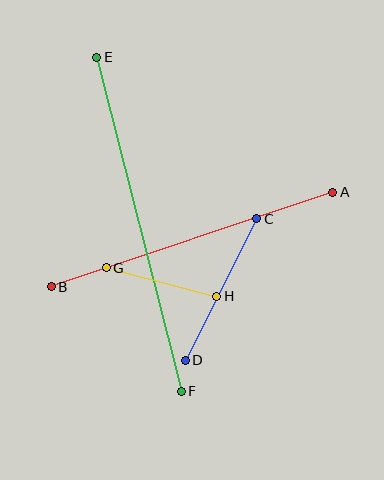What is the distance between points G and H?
The distance is approximately 114 pixels.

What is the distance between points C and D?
The distance is approximately 159 pixels.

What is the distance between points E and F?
The distance is approximately 345 pixels.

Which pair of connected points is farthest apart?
Points E and F are farthest apart.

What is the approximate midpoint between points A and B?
The midpoint is at approximately (192, 239) pixels.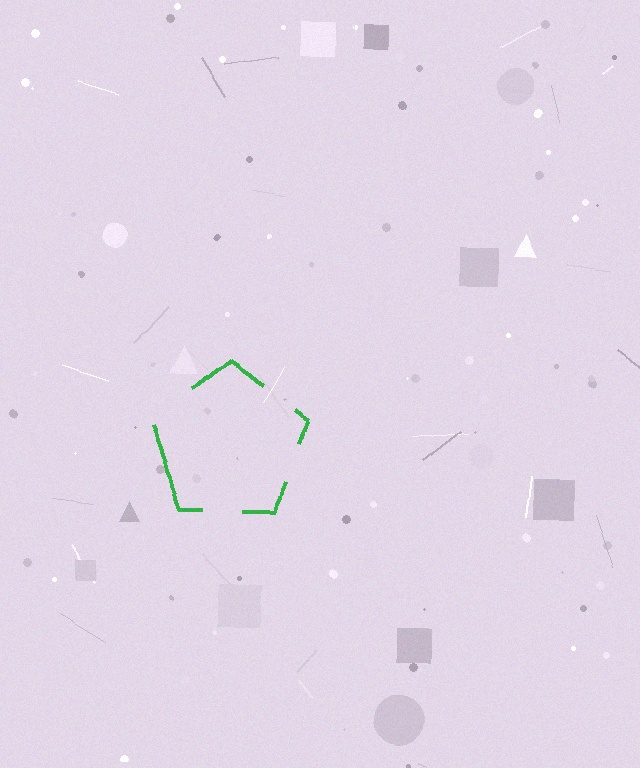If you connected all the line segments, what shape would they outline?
They would outline a pentagon.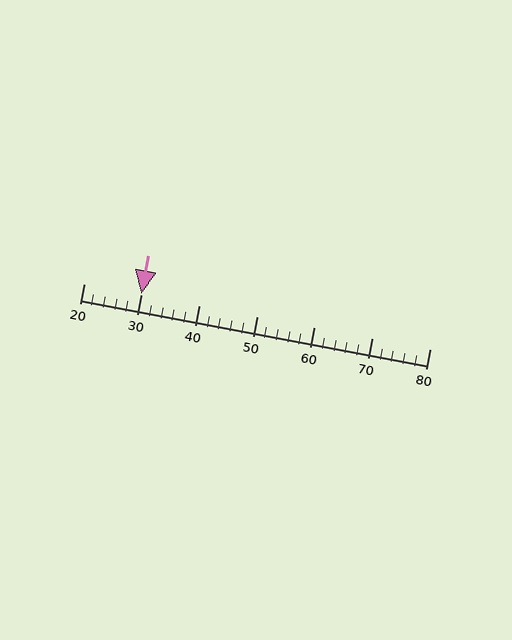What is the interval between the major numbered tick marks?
The major tick marks are spaced 10 units apart.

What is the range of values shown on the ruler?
The ruler shows values from 20 to 80.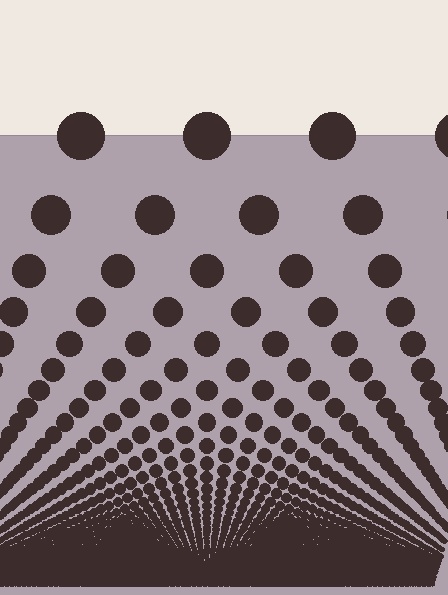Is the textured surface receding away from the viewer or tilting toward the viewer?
The surface appears to tilt toward the viewer. Texture elements get larger and sparser toward the top.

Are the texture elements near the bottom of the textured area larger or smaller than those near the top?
Smaller. The gradient is inverted — elements near the bottom are smaller and denser.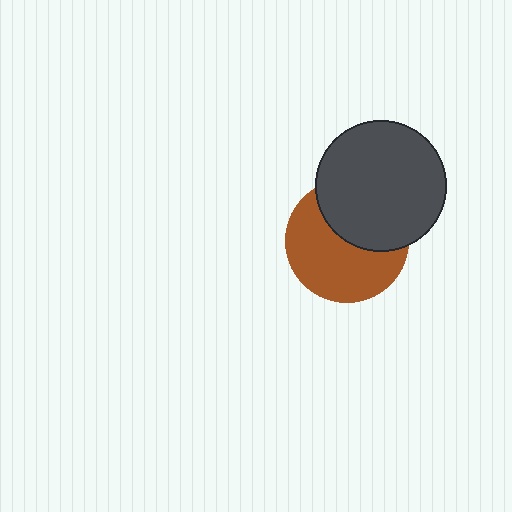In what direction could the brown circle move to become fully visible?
The brown circle could move down. That would shift it out from behind the dark gray circle entirely.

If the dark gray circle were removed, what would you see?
You would see the complete brown circle.